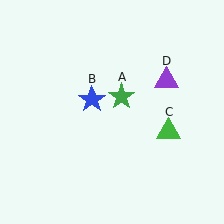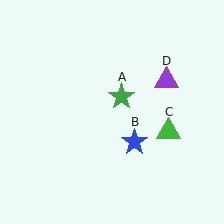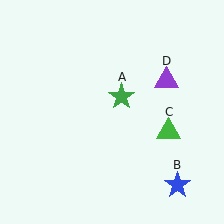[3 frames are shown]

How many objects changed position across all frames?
1 object changed position: blue star (object B).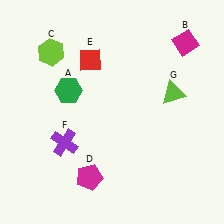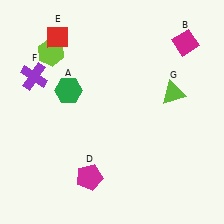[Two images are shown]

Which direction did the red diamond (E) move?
The red diamond (E) moved left.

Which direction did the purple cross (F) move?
The purple cross (F) moved up.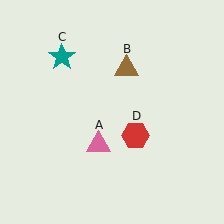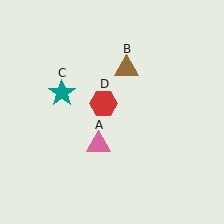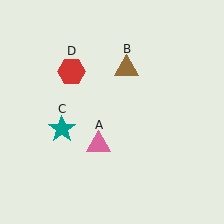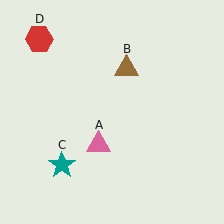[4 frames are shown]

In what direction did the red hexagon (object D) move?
The red hexagon (object D) moved up and to the left.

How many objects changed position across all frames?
2 objects changed position: teal star (object C), red hexagon (object D).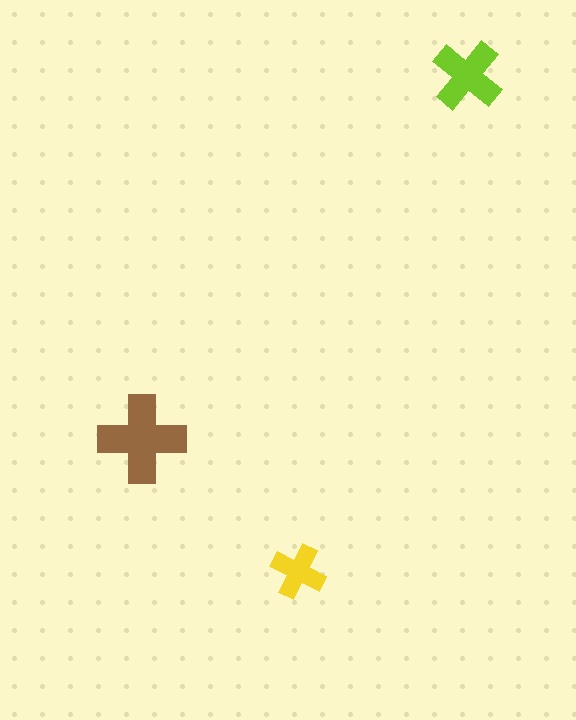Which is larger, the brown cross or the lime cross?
The brown one.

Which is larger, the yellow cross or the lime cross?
The lime one.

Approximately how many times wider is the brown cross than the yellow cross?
About 1.5 times wider.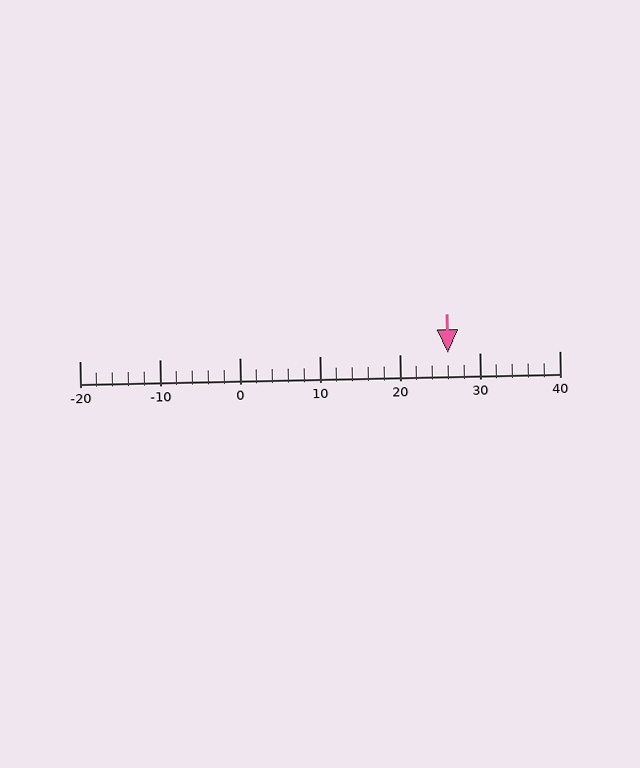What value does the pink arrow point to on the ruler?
The pink arrow points to approximately 26.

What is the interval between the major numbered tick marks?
The major tick marks are spaced 10 units apart.